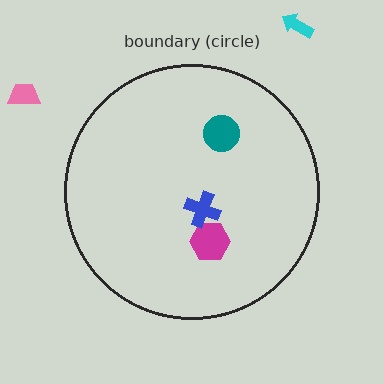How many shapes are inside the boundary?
3 inside, 2 outside.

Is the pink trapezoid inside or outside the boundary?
Outside.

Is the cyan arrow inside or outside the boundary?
Outside.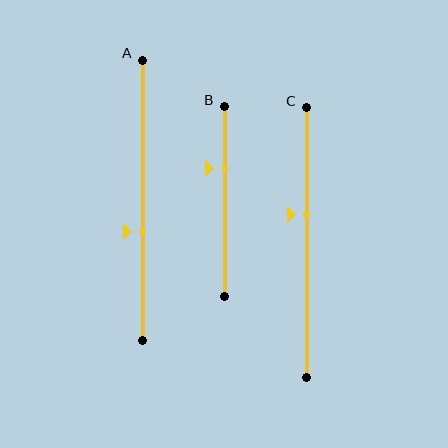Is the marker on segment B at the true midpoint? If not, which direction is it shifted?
No, the marker on segment B is shifted upward by about 17% of the segment length.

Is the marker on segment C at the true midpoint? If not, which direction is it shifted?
No, the marker on segment C is shifted upward by about 10% of the segment length.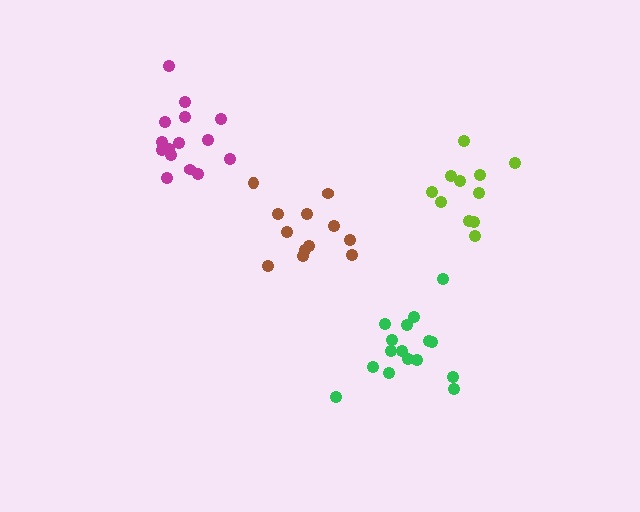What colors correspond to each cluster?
The clusters are colored: brown, green, lime, magenta.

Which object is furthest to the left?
The magenta cluster is leftmost.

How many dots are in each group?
Group 1: 12 dots, Group 2: 16 dots, Group 3: 11 dots, Group 4: 15 dots (54 total).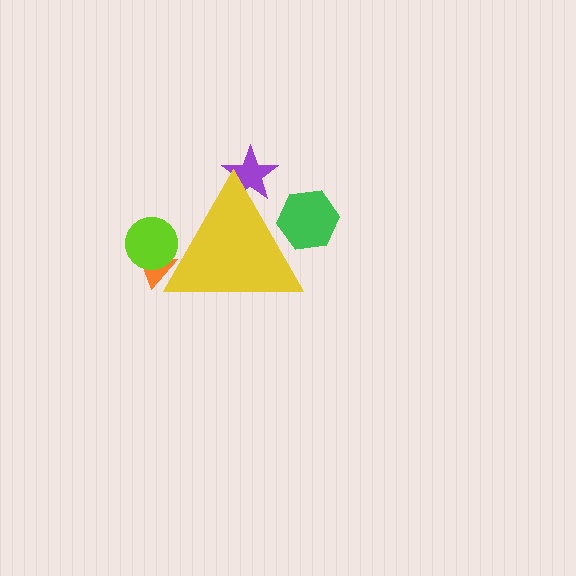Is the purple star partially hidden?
Yes, the purple star is partially hidden behind the yellow triangle.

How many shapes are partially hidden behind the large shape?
4 shapes are partially hidden.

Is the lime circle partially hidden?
Yes, the lime circle is partially hidden behind the yellow triangle.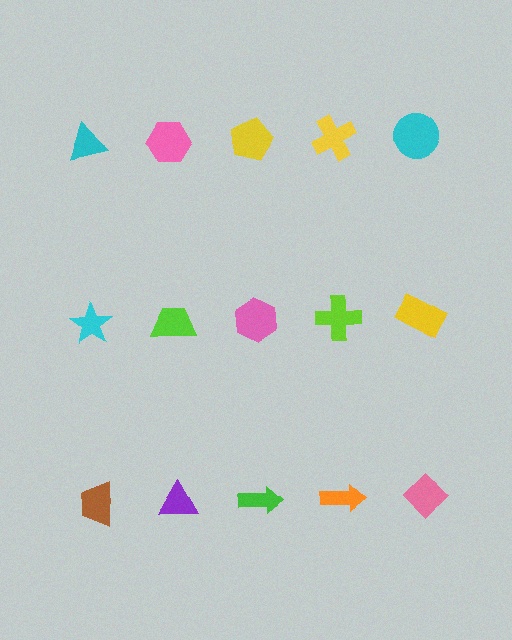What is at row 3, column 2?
A purple triangle.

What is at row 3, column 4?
An orange arrow.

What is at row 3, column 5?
A pink diamond.